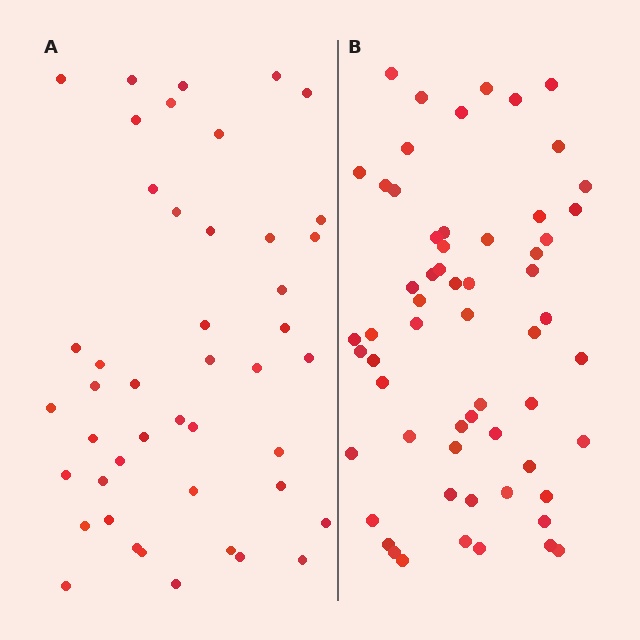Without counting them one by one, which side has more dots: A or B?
Region B (the right region) has more dots.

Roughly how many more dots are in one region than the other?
Region B has approximately 15 more dots than region A.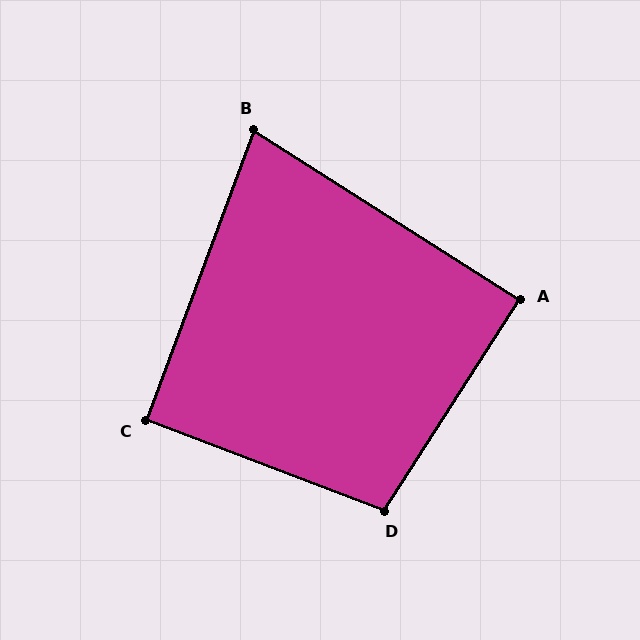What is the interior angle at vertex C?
Approximately 90 degrees (approximately right).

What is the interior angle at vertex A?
Approximately 90 degrees (approximately right).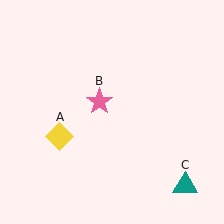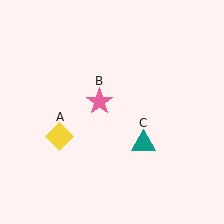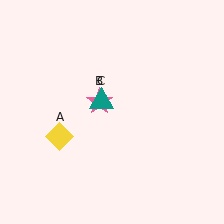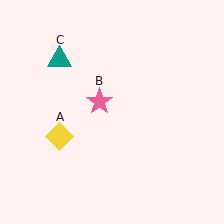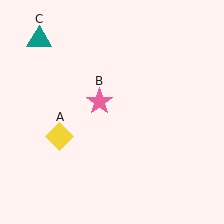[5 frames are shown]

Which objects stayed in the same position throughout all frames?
Yellow diamond (object A) and pink star (object B) remained stationary.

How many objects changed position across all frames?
1 object changed position: teal triangle (object C).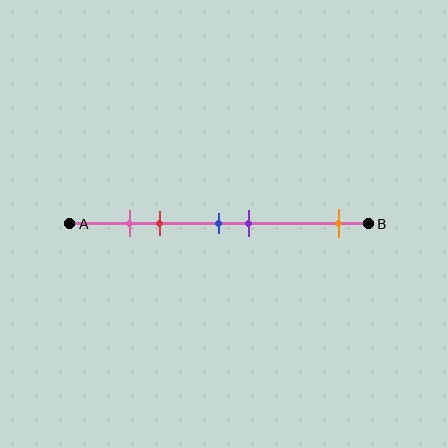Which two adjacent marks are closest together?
The pink and red marks are the closest adjacent pair.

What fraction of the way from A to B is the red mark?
The red mark is approximately 30% (0.3) of the way from A to B.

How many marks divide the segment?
There are 5 marks dividing the segment.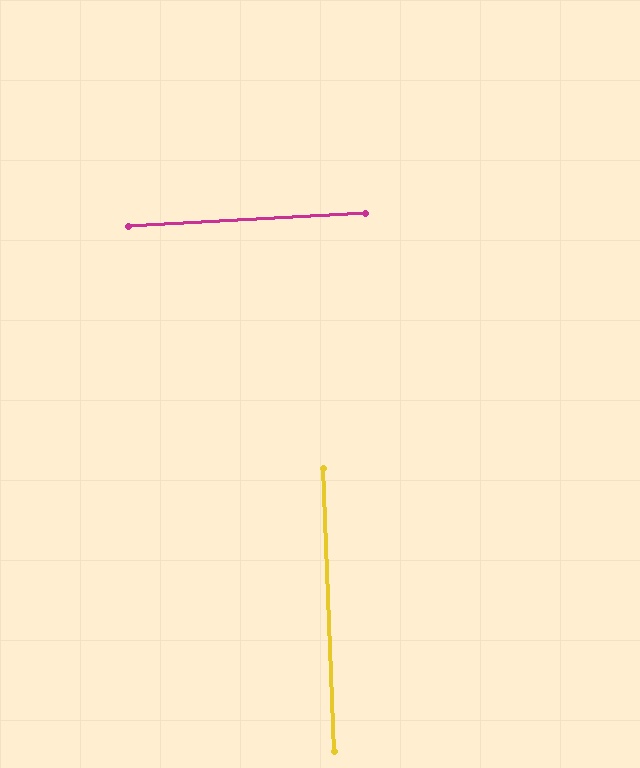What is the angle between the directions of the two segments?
Approximately 89 degrees.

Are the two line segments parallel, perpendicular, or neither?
Perpendicular — they meet at approximately 89°.